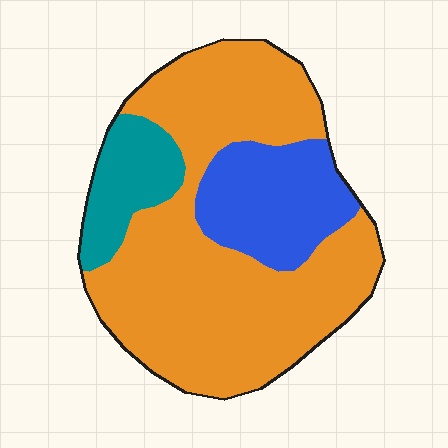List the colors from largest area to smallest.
From largest to smallest: orange, blue, teal.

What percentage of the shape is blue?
Blue takes up about one fifth (1/5) of the shape.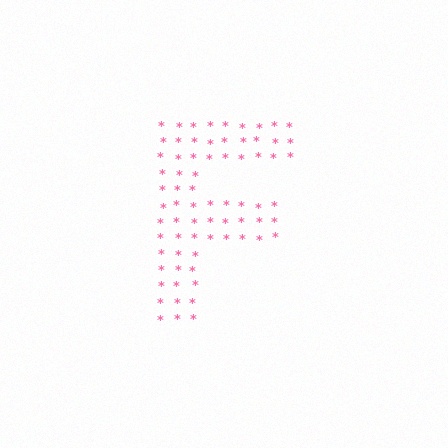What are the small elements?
The small elements are asterisks.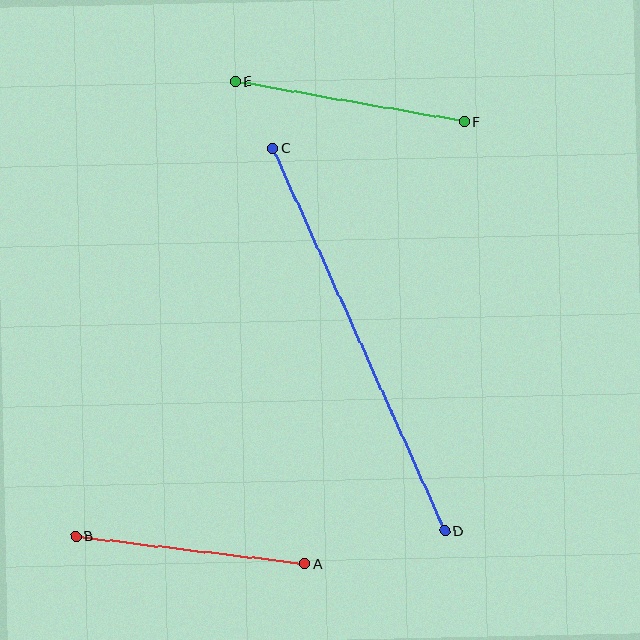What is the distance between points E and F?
The distance is approximately 233 pixels.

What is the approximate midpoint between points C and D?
The midpoint is at approximately (359, 340) pixels.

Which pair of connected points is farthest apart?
Points C and D are farthest apart.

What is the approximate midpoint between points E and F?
The midpoint is at approximately (350, 101) pixels.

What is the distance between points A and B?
The distance is approximately 230 pixels.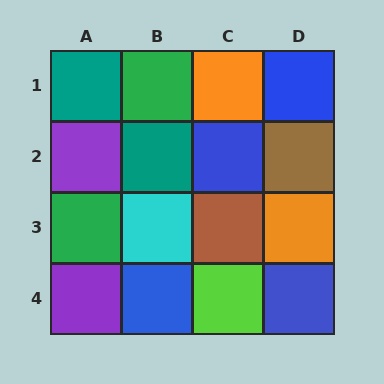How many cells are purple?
2 cells are purple.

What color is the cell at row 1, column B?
Green.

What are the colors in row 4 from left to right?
Purple, blue, lime, blue.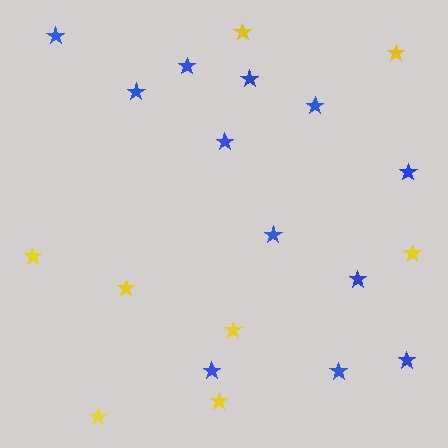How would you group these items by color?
There are 2 groups: one group of yellow stars (8) and one group of blue stars (12).